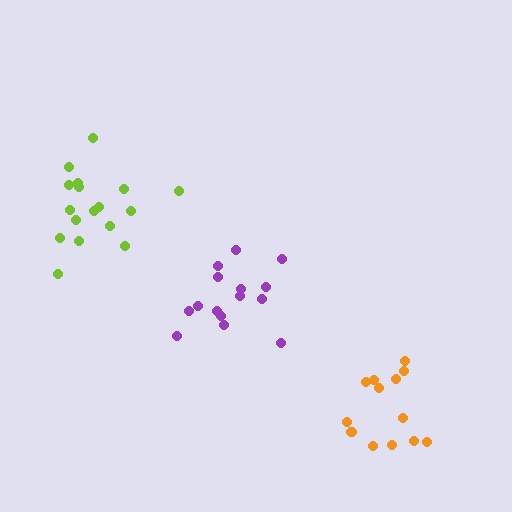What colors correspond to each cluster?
The clusters are colored: purple, orange, lime.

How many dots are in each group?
Group 1: 15 dots, Group 2: 13 dots, Group 3: 17 dots (45 total).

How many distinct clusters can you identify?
There are 3 distinct clusters.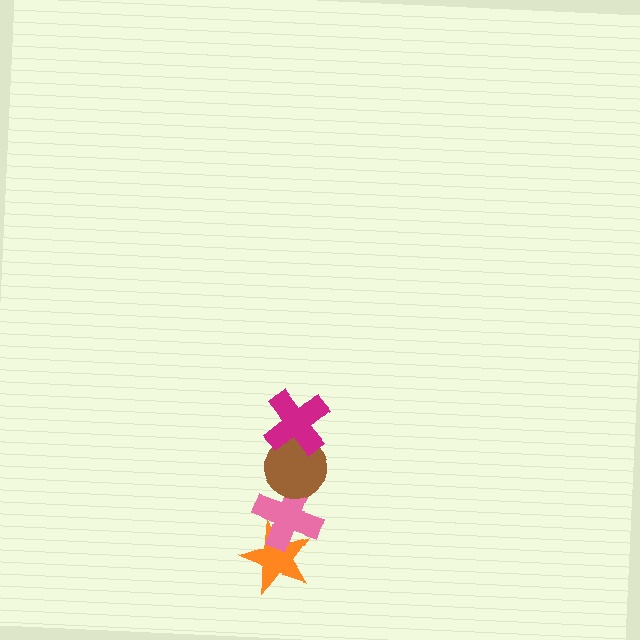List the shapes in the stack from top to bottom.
From top to bottom: the magenta cross, the brown circle, the pink cross, the orange star.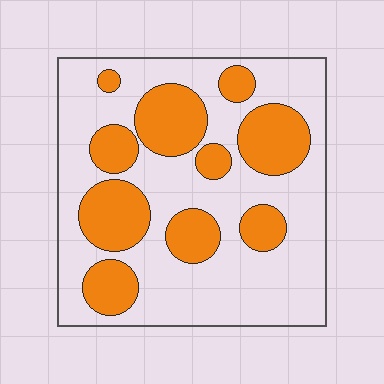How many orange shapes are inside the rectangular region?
10.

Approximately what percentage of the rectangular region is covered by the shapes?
Approximately 35%.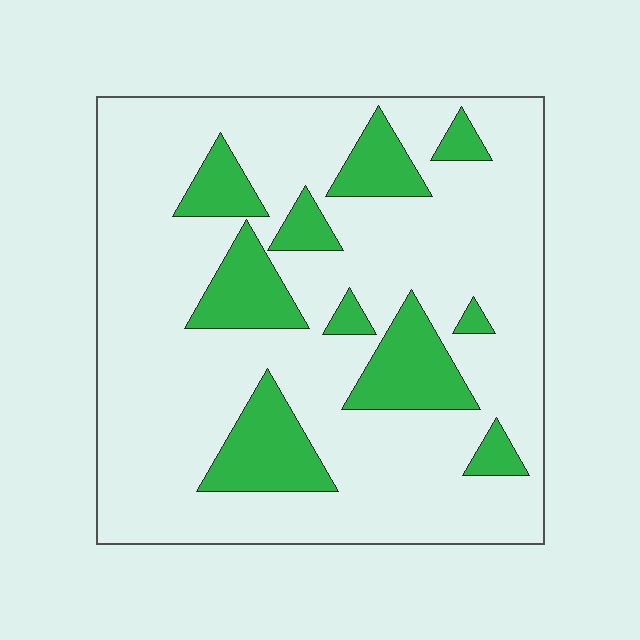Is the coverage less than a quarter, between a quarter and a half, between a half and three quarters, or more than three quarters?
Less than a quarter.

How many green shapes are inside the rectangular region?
10.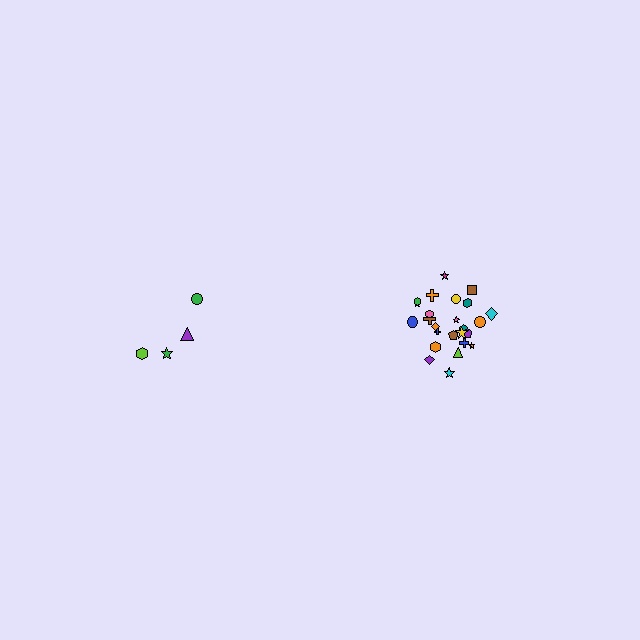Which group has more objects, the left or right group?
The right group.